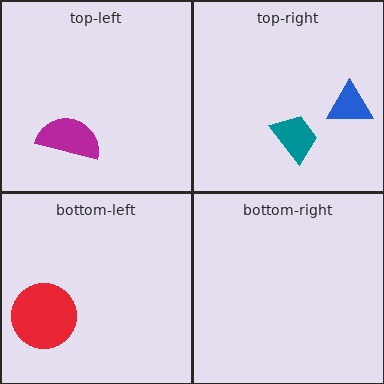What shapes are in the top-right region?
The blue triangle, the teal trapezoid.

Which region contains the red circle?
The bottom-left region.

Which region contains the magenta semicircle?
The top-left region.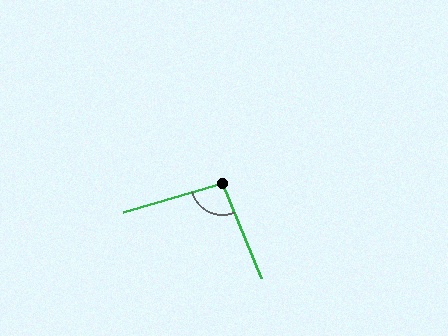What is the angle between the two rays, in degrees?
Approximately 96 degrees.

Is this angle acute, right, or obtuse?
It is obtuse.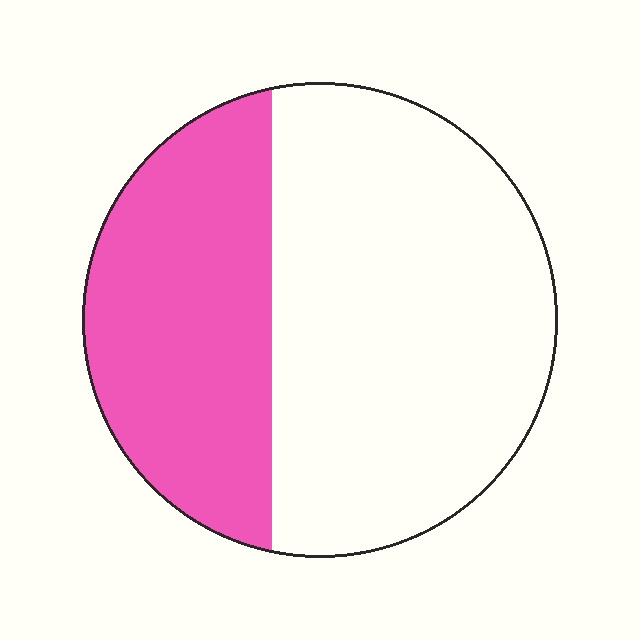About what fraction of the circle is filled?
About three eighths (3/8).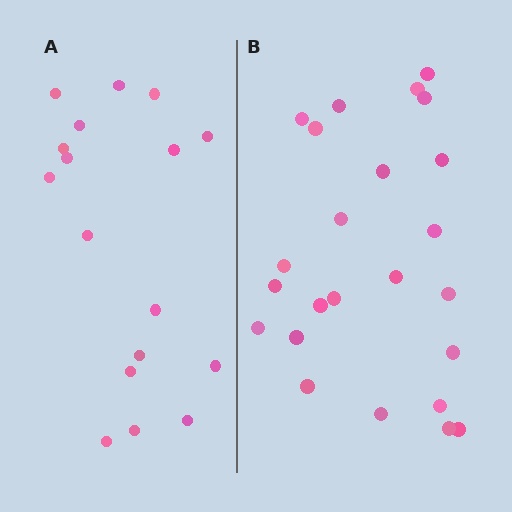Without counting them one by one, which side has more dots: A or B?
Region B (the right region) has more dots.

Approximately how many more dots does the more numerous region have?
Region B has roughly 8 or so more dots than region A.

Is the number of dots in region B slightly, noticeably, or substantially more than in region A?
Region B has noticeably more, but not dramatically so. The ratio is roughly 1.4 to 1.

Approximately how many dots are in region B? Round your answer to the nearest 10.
About 20 dots. (The exact count is 24, which rounds to 20.)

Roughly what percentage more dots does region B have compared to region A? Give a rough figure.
About 40% more.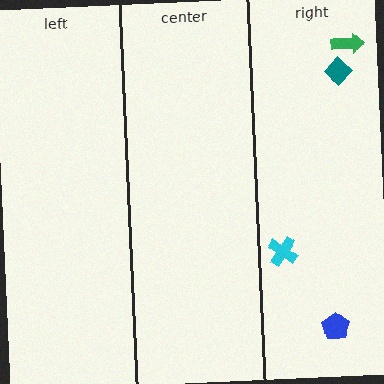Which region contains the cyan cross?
The right region.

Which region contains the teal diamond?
The right region.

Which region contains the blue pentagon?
The right region.